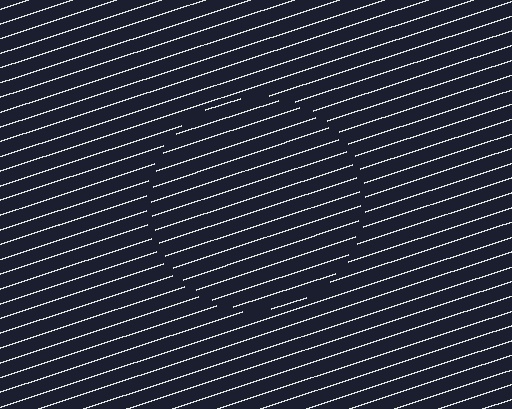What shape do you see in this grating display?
An illusory circle. The interior of the shape contains the same grating, shifted by half a period — the contour is defined by the phase discontinuity where line-ends from the inner and outer gratings abut.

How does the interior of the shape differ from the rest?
The interior of the shape contains the same grating, shifted by half a period — the contour is defined by the phase discontinuity where line-ends from the inner and outer gratings abut.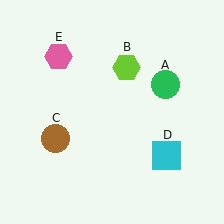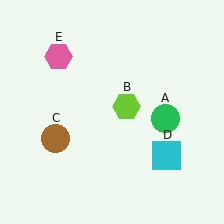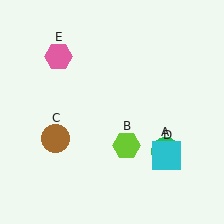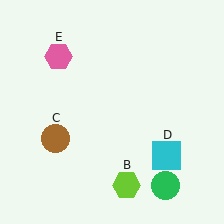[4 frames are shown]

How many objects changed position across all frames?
2 objects changed position: green circle (object A), lime hexagon (object B).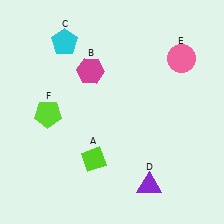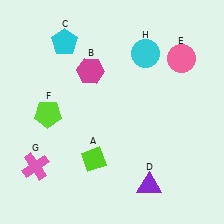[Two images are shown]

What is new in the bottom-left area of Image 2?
A pink cross (G) was added in the bottom-left area of Image 2.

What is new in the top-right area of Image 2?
A cyan circle (H) was added in the top-right area of Image 2.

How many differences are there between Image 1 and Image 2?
There are 2 differences between the two images.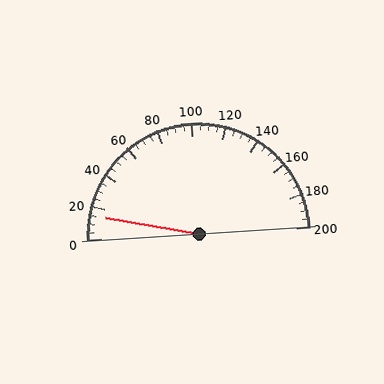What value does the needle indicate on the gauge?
The needle indicates approximately 15.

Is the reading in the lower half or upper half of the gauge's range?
The reading is in the lower half of the range (0 to 200).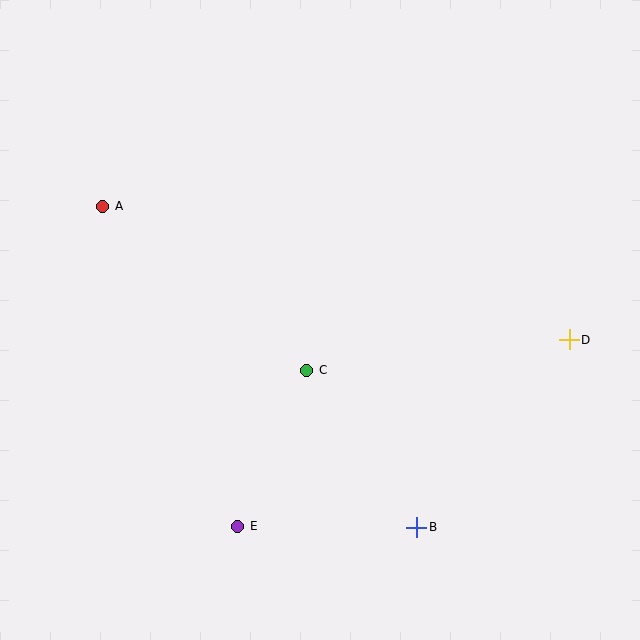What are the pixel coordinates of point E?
Point E is at (238, 526).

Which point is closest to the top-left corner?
Point A is closest to the top-left corner.